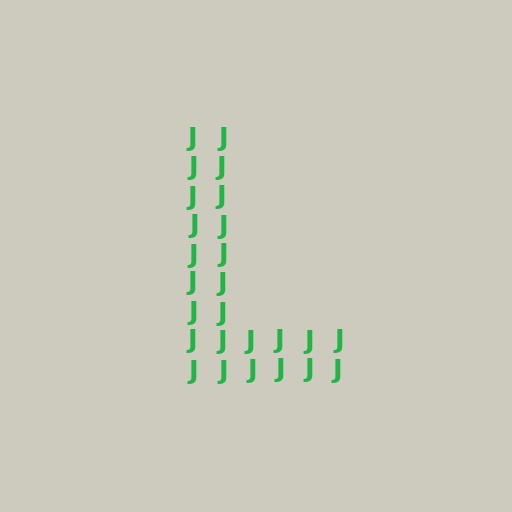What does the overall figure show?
The overall figure shows the letter L.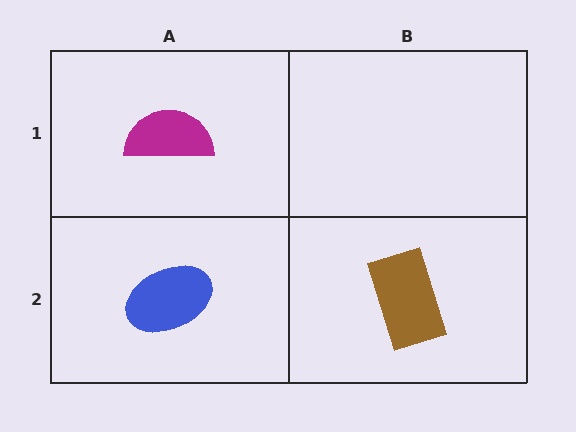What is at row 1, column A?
A magenta semicircle.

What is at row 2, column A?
A blue ellipse.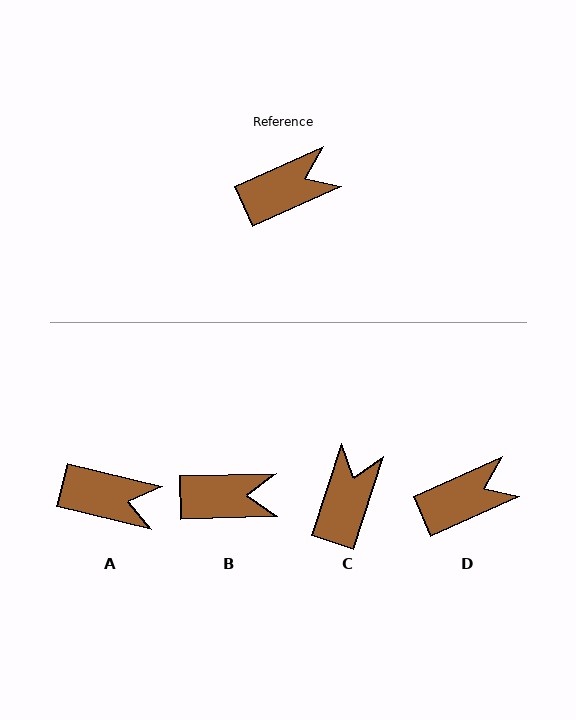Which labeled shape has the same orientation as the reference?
D.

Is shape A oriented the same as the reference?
No, it is off by about 38 degrees.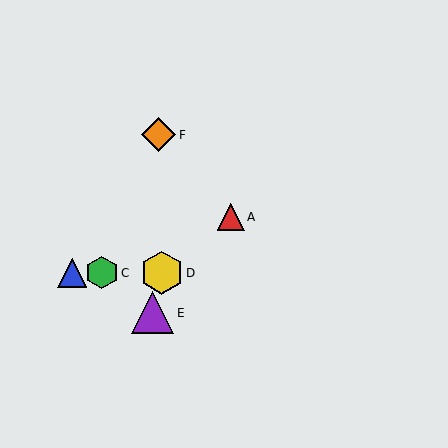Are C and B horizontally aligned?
Yes, both are at y≈273.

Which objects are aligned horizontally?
Objects B, C, D are aligned horizontally.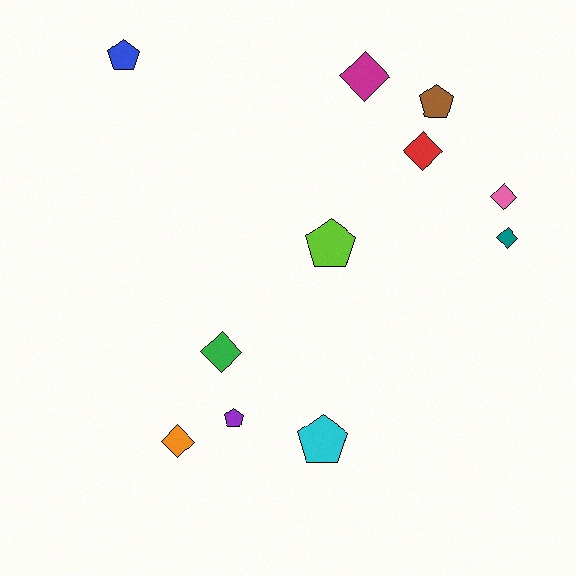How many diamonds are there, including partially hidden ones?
There are 6 diamonds.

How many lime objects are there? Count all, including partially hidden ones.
There is 1 lime object.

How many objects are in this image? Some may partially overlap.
There are 11 objects.